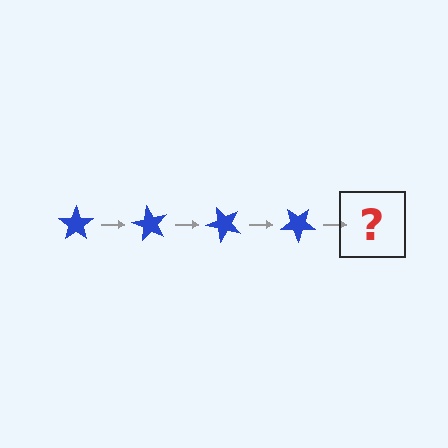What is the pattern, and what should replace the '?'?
The pattern is that the star rotates 60 degrees each step. The '?' should be a blue star rotated 240 degrees.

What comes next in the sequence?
The next element should be a blue star rotated 240 degrees.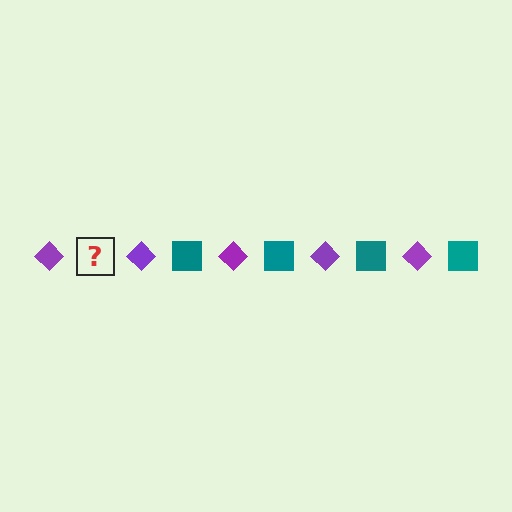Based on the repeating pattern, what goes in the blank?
The blank should be a teal square.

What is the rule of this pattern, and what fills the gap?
The rule is that the pattern alternates between purple diamond and teal square. The gap should be filled with a teal square.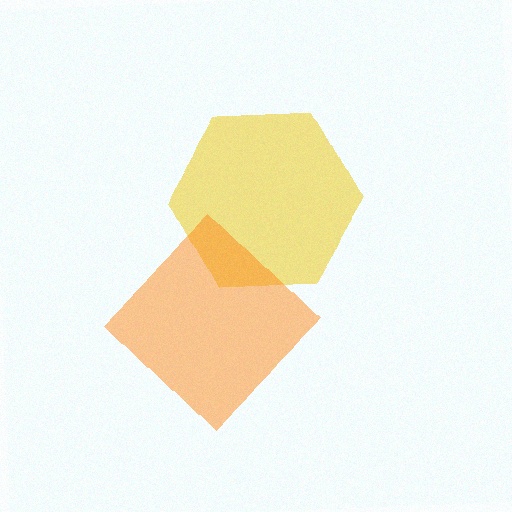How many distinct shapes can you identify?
There are 2 distinct shapes: a yellow hexagon, an orange diamond.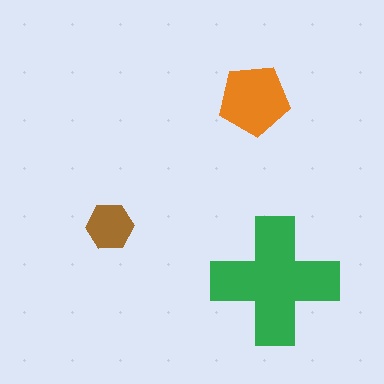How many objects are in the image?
There are 3 objects in the image.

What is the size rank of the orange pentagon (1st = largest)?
2nd.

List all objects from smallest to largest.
The brown hexagon, the orange pentagon, the green cross.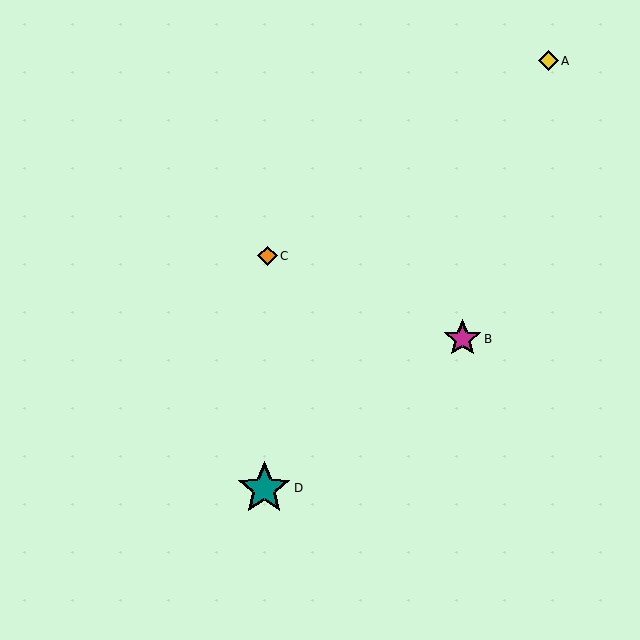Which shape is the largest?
The teal star (labeled D) is the largest.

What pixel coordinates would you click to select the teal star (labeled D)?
Click at (264, 488) to select the teal star D.